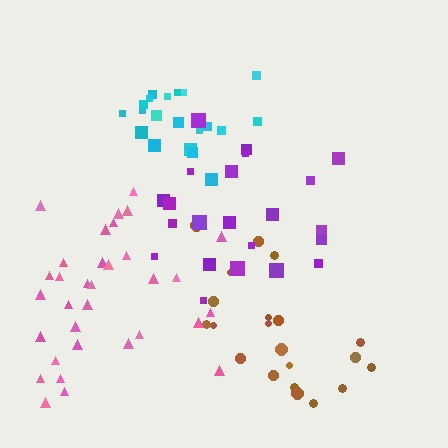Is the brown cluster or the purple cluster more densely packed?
Purple.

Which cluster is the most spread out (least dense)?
Brown.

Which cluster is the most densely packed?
Cyan.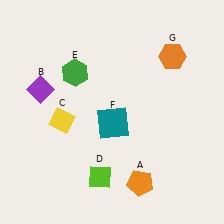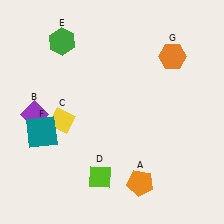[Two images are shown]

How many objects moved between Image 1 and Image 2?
3 objects moved between the two images.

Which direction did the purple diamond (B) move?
The purple diamond (B) moved down.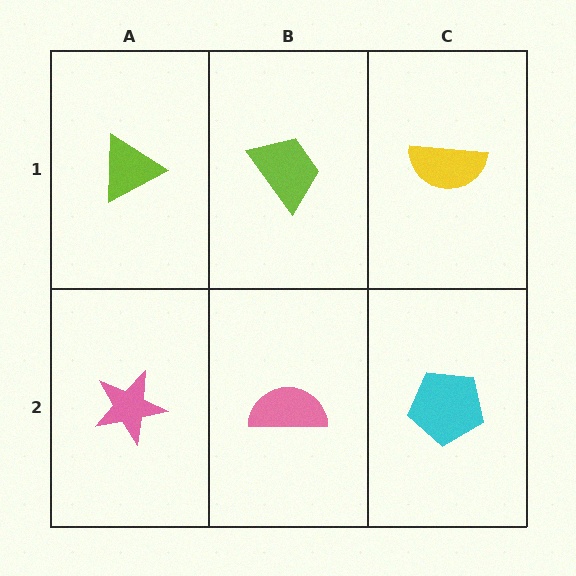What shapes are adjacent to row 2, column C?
A yellow semicircle (row 1, column C), a pink semicircle (row 2, column B).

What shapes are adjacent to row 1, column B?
A pink semicircle (row 2, column B), a lime triangle (row 1, column A), a yellow semicircle (row 1, column C).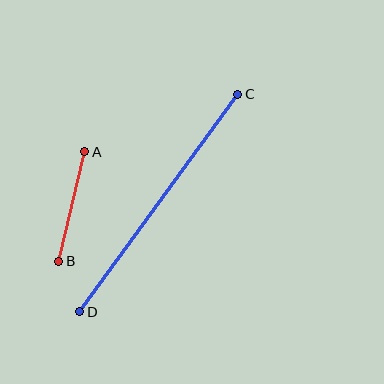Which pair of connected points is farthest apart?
Points C and D are farthest apart.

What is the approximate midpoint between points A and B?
The midpoint is at approximately (72, 206) pixels.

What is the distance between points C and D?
The distance is approximately 269 pixels.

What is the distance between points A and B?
The distance is approximately 112 pixels.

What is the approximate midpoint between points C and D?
The midpoint is at approximately (159, 203) pixels.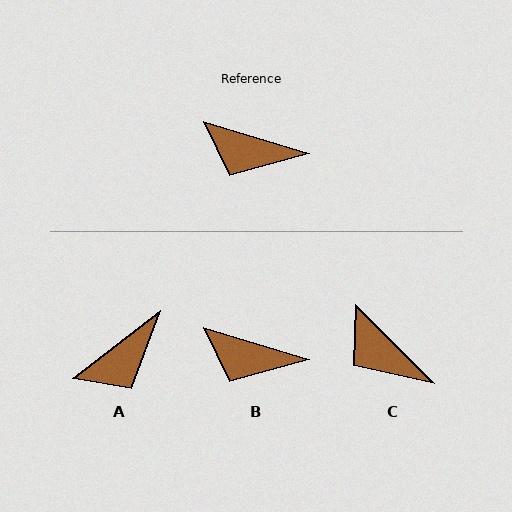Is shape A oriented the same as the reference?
No, it is off by about 55 degrees.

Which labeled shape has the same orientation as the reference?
B.